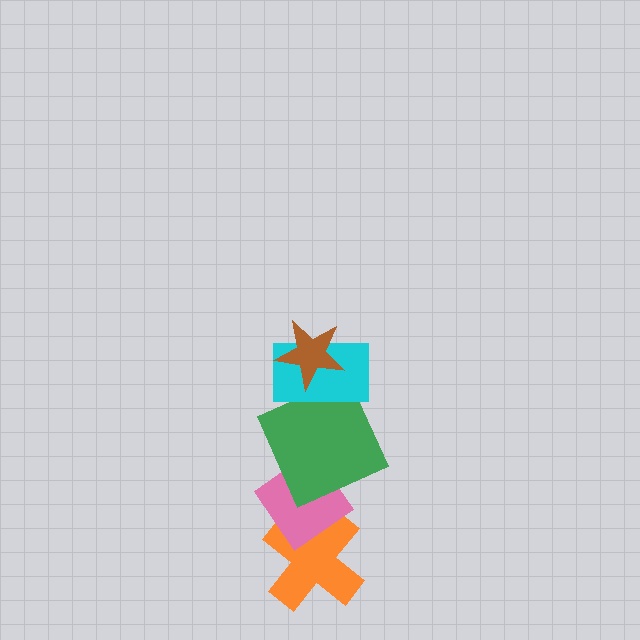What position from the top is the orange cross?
The orange cross is 5th from the top.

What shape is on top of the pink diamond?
The green square is on top of the pink diamond.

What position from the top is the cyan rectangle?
The cyan rectangle is 2nd from the top.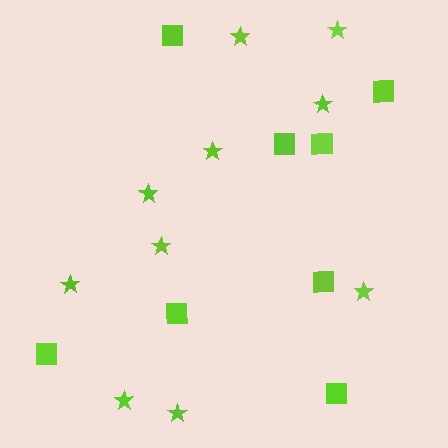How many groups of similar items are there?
There are 2 groups: one group of stars (10) and one group of squares (8).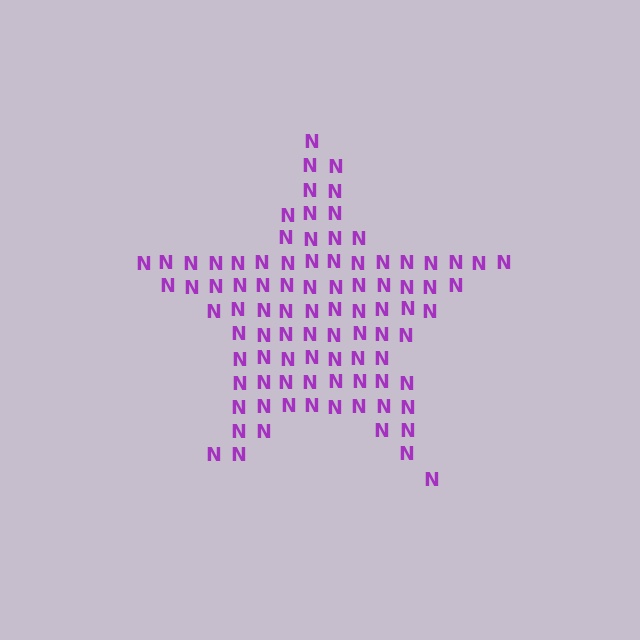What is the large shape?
The large shape is a star.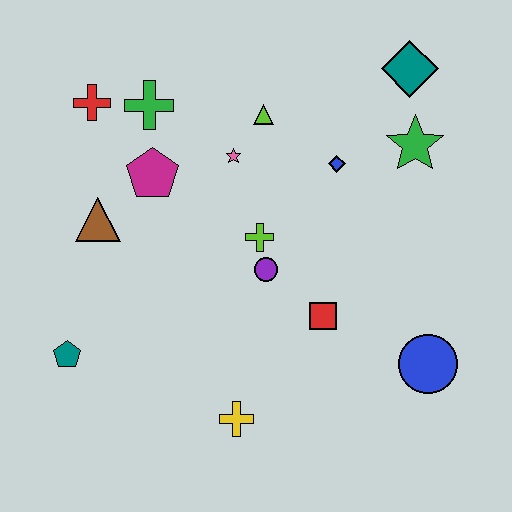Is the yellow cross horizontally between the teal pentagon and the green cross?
No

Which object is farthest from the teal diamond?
The teal pentagon is farthest from the teal diamond.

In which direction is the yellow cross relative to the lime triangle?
The yellow cross is below the lime triangle.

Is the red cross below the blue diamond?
No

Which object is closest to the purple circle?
The lime cross is closest to the purple circle.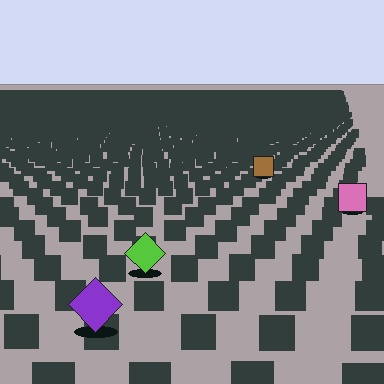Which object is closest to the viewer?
The purple diamond is closest. The texture marks near it are larger and more spread out.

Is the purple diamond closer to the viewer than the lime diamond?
Yes. The purple diamond is closer — you can tell from the texture gradient: the ground texture is coarser near it.